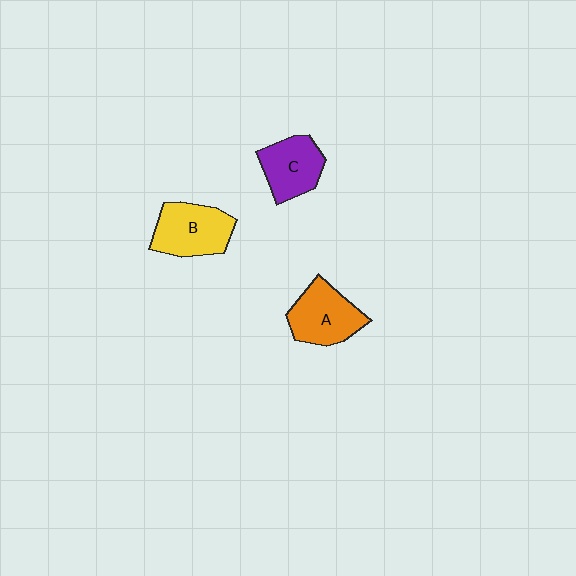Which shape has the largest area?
Shape B (yellow).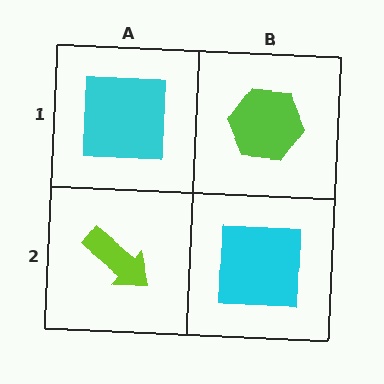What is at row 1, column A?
A cyan square.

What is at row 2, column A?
A lime arrow.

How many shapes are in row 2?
2 shapes.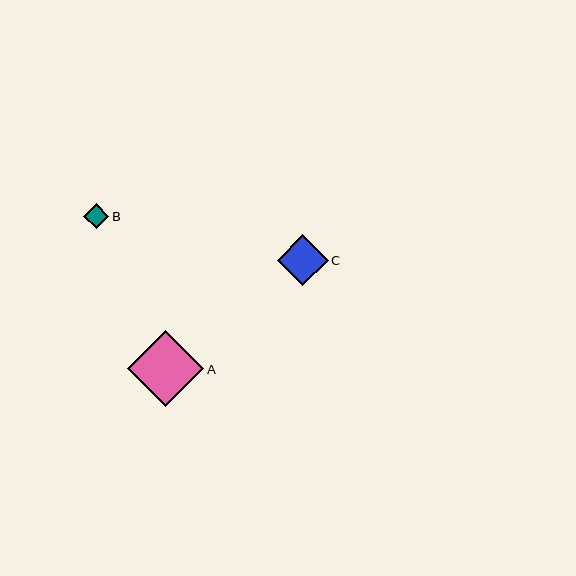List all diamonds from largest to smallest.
From largest to smallest: A, C, B.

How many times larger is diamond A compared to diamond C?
Diamond A is approximately 1.5 times the size of diamond C.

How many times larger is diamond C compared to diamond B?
Diamond C is approximately 2.0 times the size of diamond B.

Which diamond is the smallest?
Diamond B is the smallest with a size of approximately 25 pixels.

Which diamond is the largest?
Diamond A is the largest with a size of approximately 77 pixels.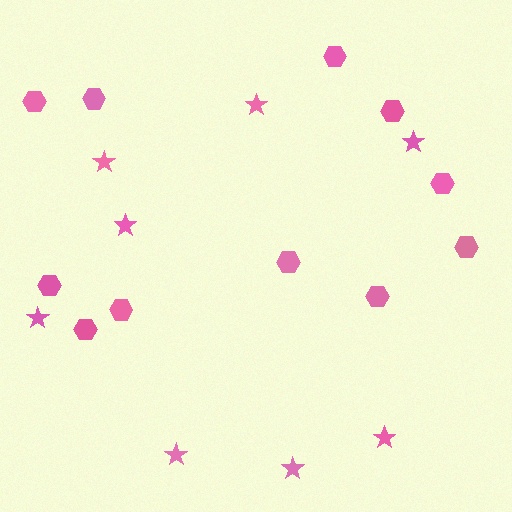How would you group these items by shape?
There are 2 groups: one group of hexagons (11) and one group of stars (8).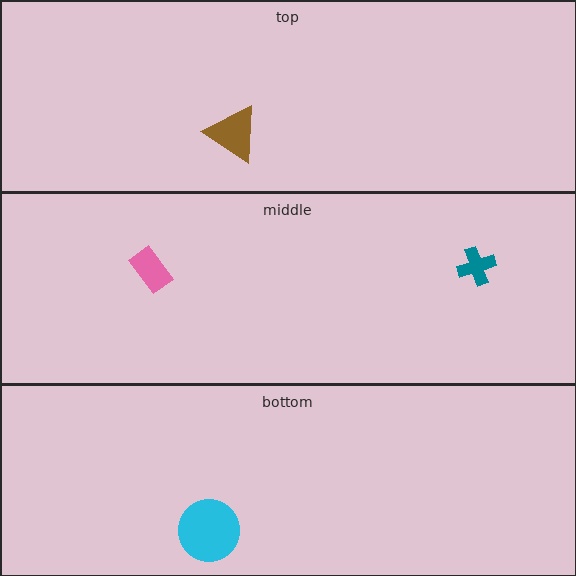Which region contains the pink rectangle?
The middle region.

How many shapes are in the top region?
1.